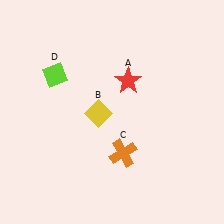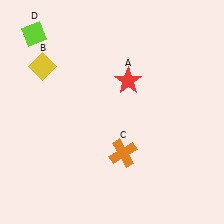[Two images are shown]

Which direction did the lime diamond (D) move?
The lime diamond (D) moved up.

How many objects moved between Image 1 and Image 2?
2 objects moved between the two images.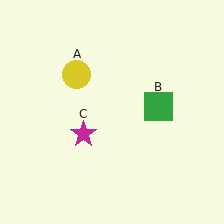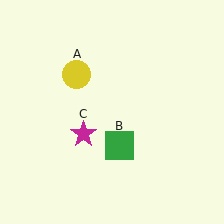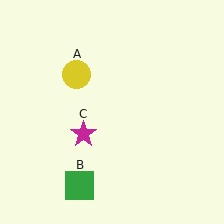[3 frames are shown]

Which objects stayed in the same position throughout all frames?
Yellow circle (object A) and magenta star (object C) remained stationary.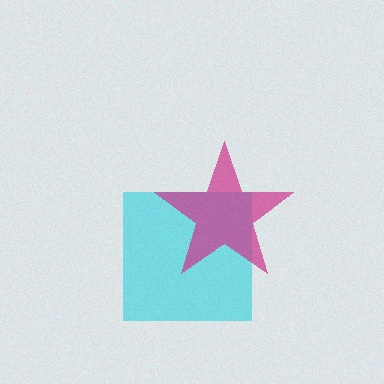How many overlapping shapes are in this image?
There are 2 overlapping shapes in the image.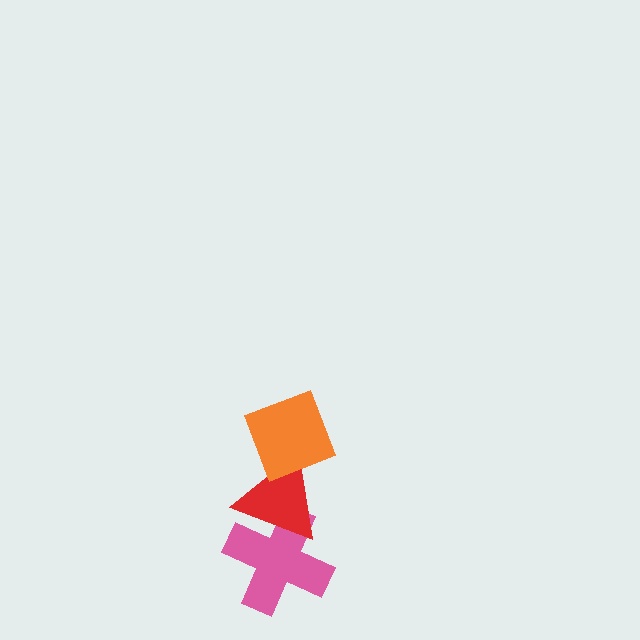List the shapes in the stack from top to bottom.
From top to bottom: the orange diamond, the red triangle, the pink cross.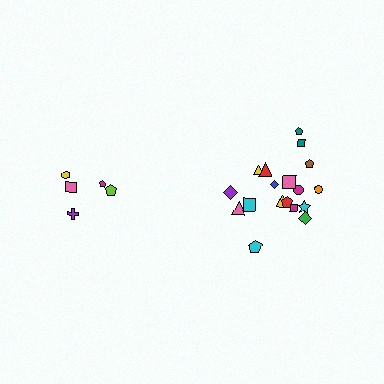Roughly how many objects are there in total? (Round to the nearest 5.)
Roughly 25 objects in total.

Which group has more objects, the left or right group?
The right group.